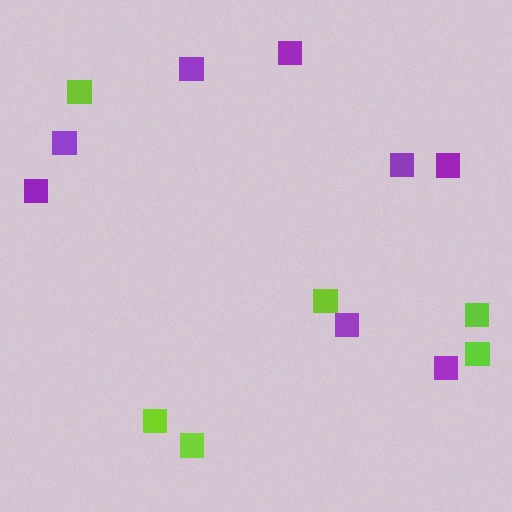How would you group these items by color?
There are 2 groups: one group of purple squares (8) and one group of lime squares (6).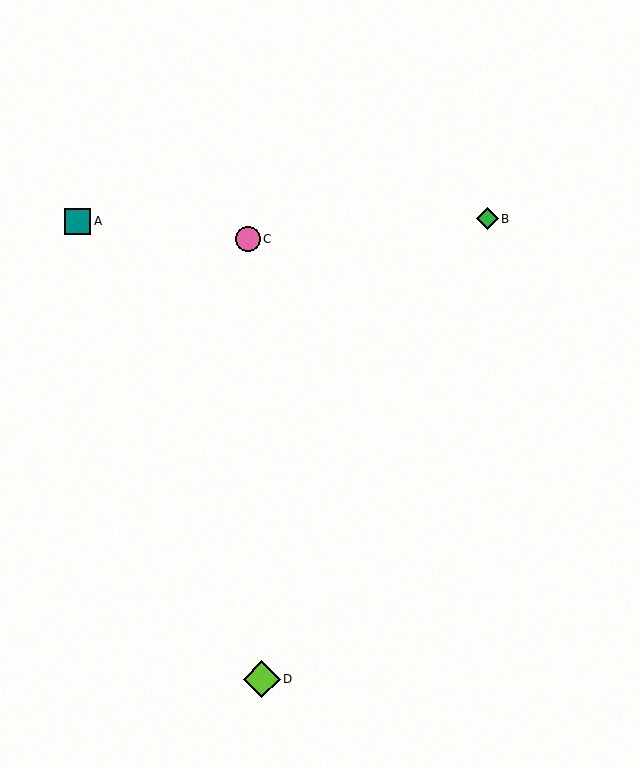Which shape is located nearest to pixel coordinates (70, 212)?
The teal square (labeled A) at (78, 221) is nearest to that location.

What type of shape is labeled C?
Shape C is a pink circle.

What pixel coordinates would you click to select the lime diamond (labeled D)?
Click at (262, 679) to select the lime diamond D.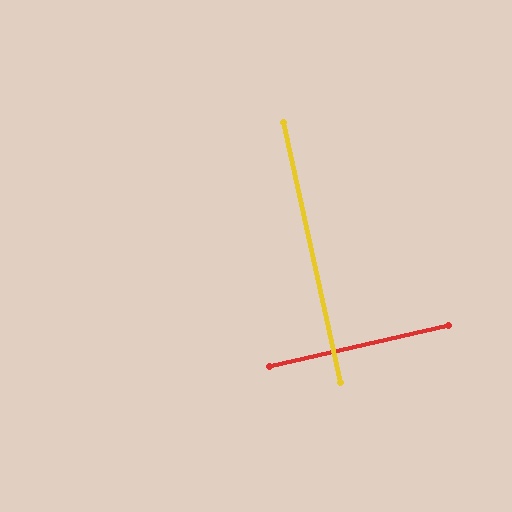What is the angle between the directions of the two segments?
Approximately 90 degrees.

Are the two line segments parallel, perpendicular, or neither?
Perpendicular — they meet at approximately 90°.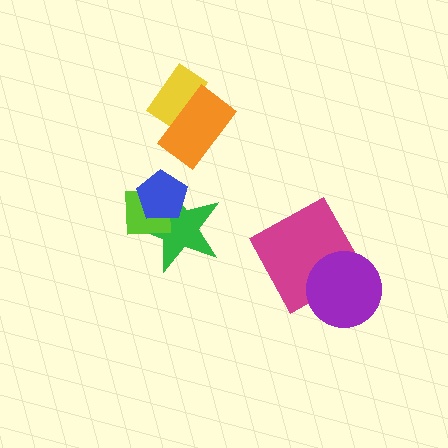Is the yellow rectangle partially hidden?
Yes, it is partially covered by another shape.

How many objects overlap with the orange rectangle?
1 object overlaps with the orange rectangle.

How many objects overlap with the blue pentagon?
2 objects overlap with the blue pentagon.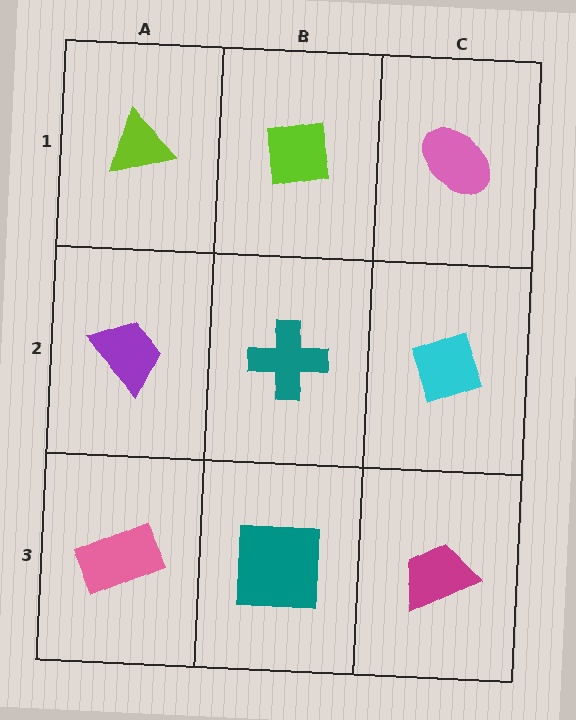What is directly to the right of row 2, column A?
A teal cross.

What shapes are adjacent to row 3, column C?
A cyan diamond (row 2, column C), a teal square (row 3, column B).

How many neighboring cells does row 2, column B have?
4.